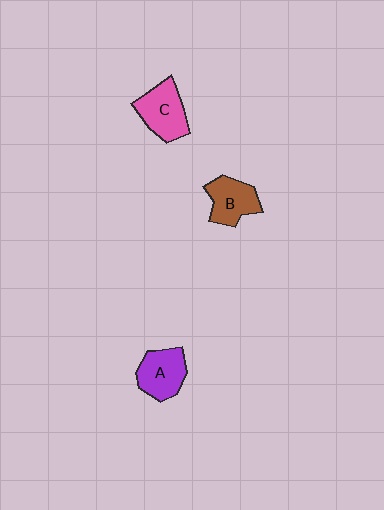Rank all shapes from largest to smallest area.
From largest to smallest: C (pink), A (purple), B (brown).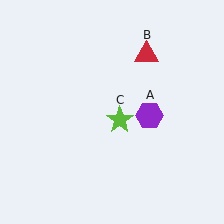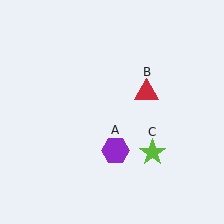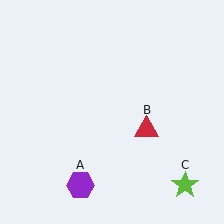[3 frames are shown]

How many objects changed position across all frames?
3 objects changed position: purple hexagon (object A), red triangle (object B), lime star (object C).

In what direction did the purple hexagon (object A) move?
The purple hexagon (object A) moved down and to the left.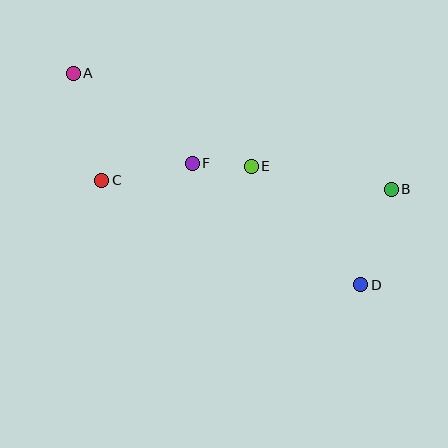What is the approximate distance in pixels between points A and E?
The distance between A and E is approximately 201 pixels.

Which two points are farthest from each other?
Points A and D are farthest from each other.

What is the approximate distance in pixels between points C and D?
The distance between C and D is approximately 279 pixels.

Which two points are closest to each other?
Points E and F are closest to each other.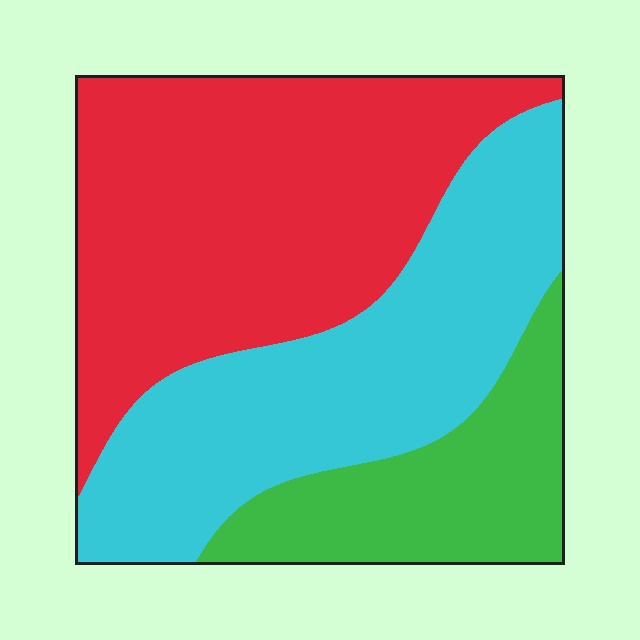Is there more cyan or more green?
Cyan.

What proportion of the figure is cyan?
Cyan takes up about three eighths (3/8) of the figure.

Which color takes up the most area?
Red, at roughly 45%.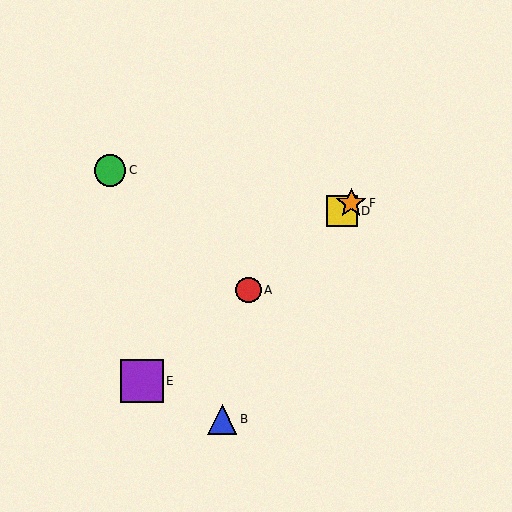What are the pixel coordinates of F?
Object F is at (351, 203).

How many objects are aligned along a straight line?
4 objects (A, D, E, F) are aligned along a straight line.